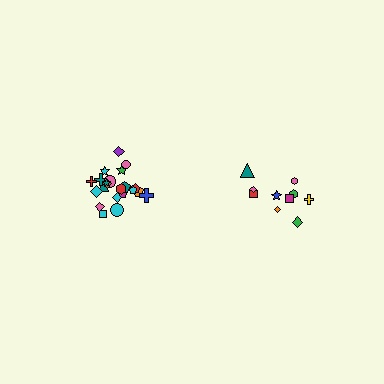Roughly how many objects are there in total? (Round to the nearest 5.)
Roughly 30 objects in total.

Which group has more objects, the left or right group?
The left group.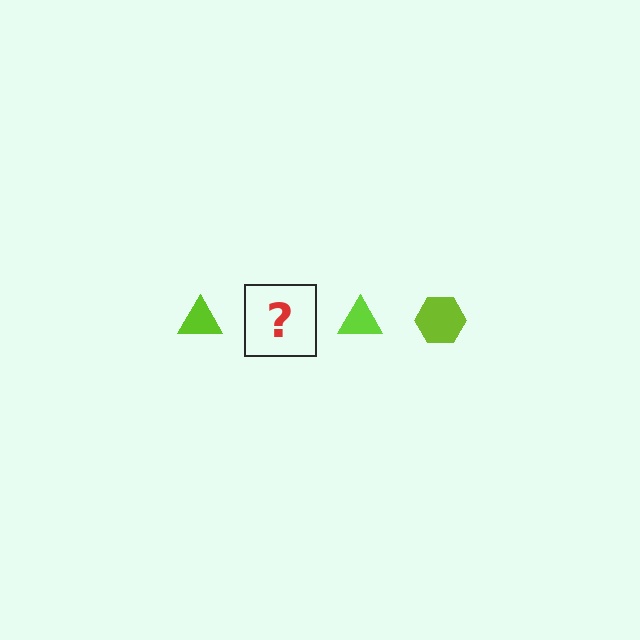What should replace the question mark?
The question mark should be replaced with a lime hexagon.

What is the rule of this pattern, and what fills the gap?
The rule is that the pattern cycles through triangle, hexagon shapes in lime. The gap should be filled with a lime hexagon.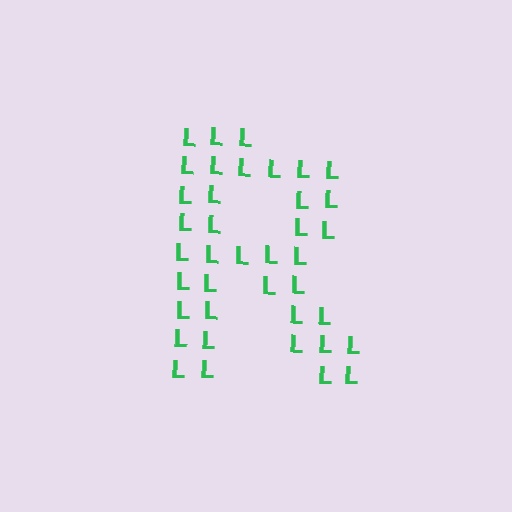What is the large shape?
The large shape is the letter R.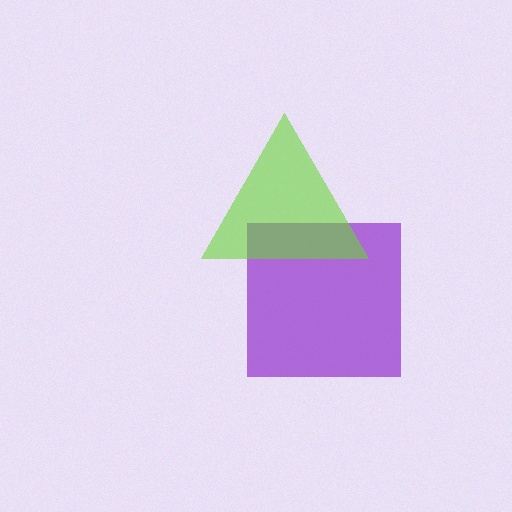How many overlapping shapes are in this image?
There are 2 overlapping shapes in the image.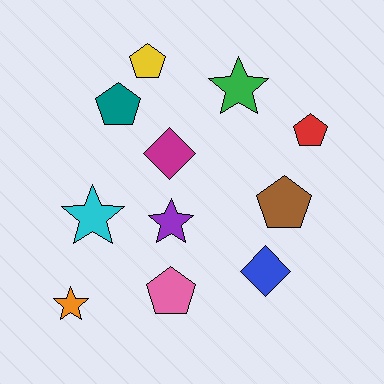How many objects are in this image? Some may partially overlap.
There are 11 objects.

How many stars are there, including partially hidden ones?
There are 4 stars.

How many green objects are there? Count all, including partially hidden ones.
There is 1 green object.